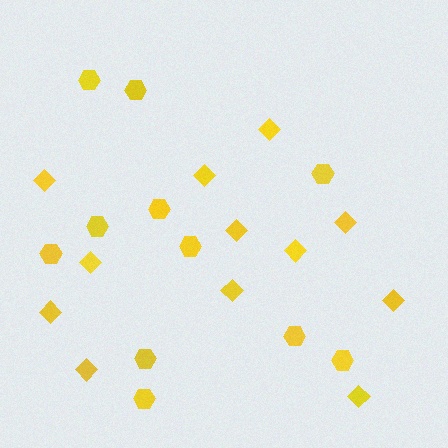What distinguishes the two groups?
There are 2 groups: one group of hexagons (11) and one group of diamonds (12).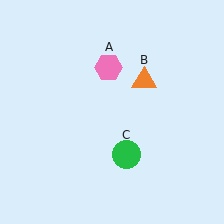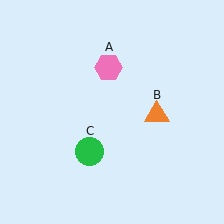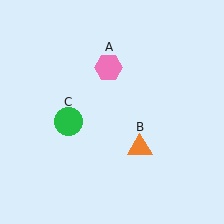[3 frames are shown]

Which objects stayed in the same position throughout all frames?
Pink hexagon (object A) remained stationary.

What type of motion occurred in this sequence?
The orange triangle (object B), green circle (object C) rotated clockwise around the center of the scene.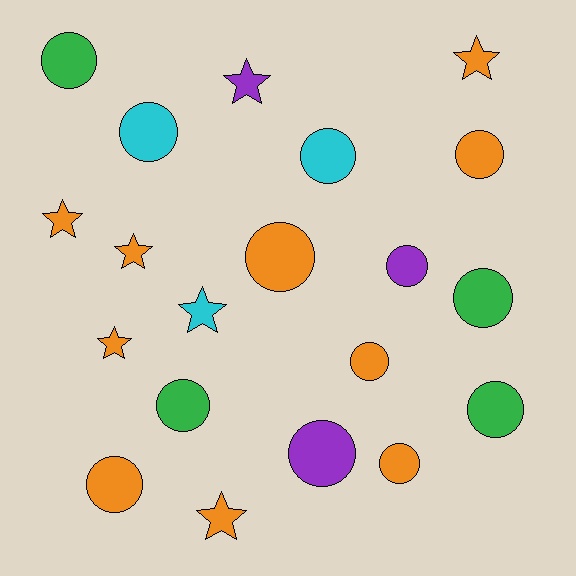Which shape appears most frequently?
Circle, with 13 objects.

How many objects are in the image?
There are 20 objects.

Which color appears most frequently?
Orange, with 10 objects.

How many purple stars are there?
There is 1 purple star.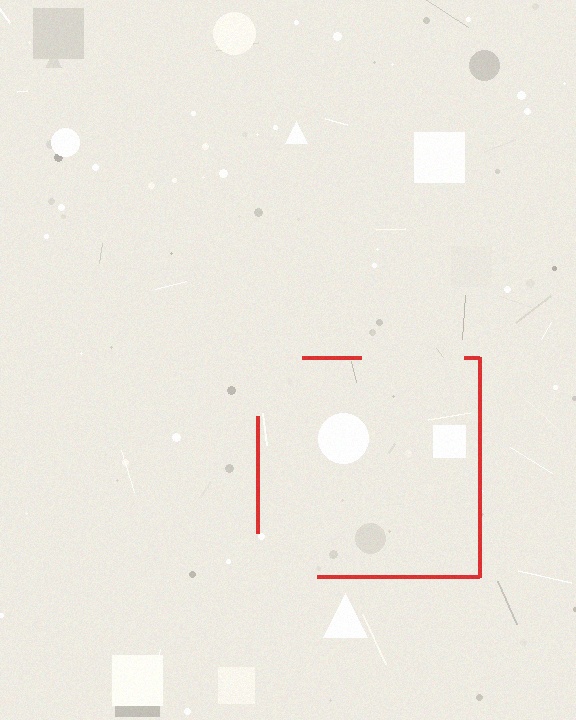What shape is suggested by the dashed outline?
The dashed outline suggests a square.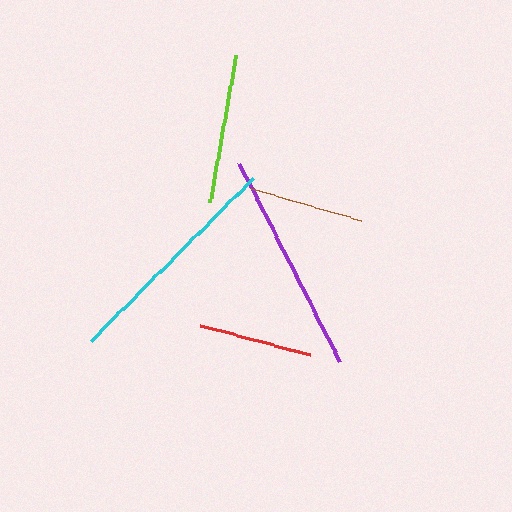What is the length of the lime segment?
The lime segment is approximately 148 pixels long.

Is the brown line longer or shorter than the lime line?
The lime line is longer than the brown line.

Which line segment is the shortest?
The red line is the shortest at approximately 115 pixels.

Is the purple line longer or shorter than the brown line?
The purple line is longer than the brown line.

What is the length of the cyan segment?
The cyan segment is approximately 230 pixels long.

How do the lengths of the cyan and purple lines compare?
The cyan and purple lines are approximately the same length.